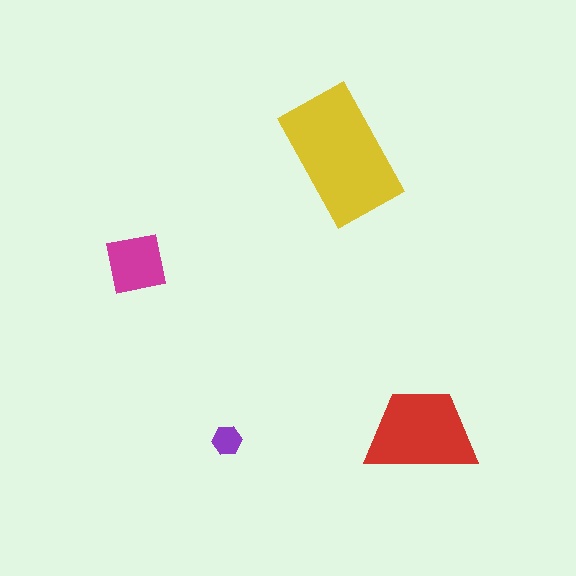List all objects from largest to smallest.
The yellow rectangle, the red trapezoid, the magenta square, the purple hexagon.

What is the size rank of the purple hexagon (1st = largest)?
4th.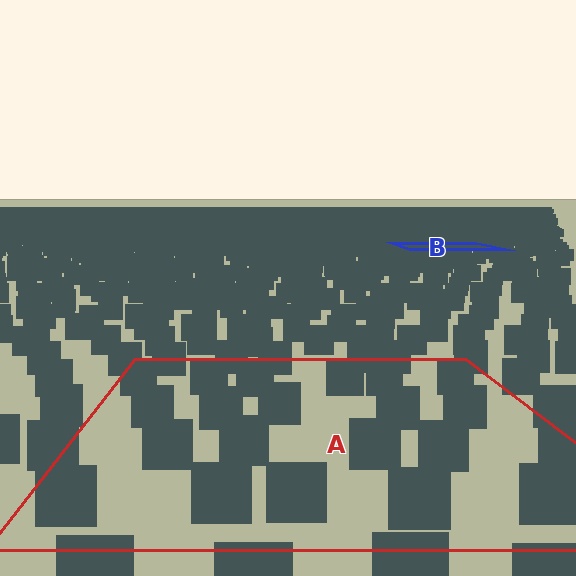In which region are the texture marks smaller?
The texture marks are smaller in region B, because it is farther away.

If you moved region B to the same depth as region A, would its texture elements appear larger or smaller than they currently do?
They would appear larger. At a closer depth, the same texture elements are projected at a bigger on-screen size.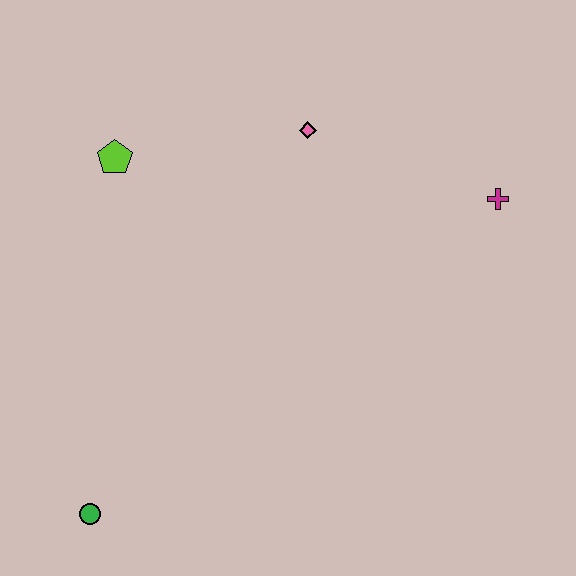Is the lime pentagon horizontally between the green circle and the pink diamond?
Yes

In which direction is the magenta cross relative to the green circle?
The magenta cross is to the right of the green circle.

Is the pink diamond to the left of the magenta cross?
Yes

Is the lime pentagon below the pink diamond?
Yes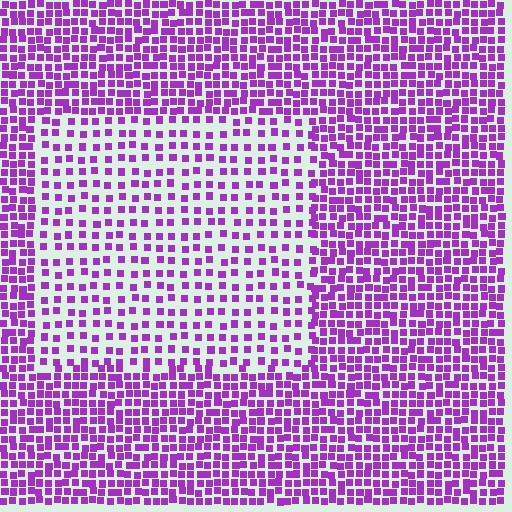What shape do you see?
I see a rectangle.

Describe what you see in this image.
The image contains small purple elements arranged at two different densities. A rectangle-shaped region is visible where the elements are less densely packed than the surrounding area.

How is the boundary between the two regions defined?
The boundary is defined by a change in element density (approximately 2.1x ratio). All elements are the same color, size, and shape.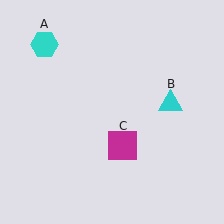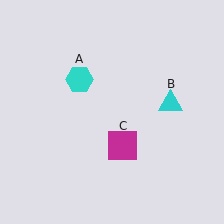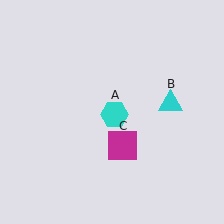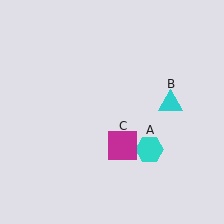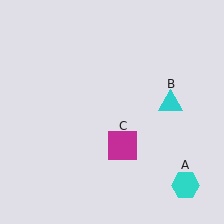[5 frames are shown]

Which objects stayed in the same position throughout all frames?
Cyan triangle (object B) and magenta square (object C) remained stationary.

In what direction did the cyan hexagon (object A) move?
The cyan hexagon (object A) moved down and to the right.